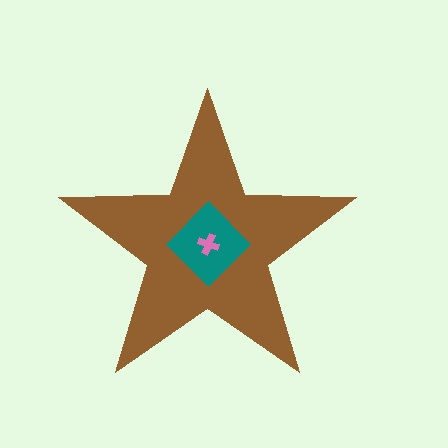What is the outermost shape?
The brown star.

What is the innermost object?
The pink cross.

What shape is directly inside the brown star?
The teal diamond.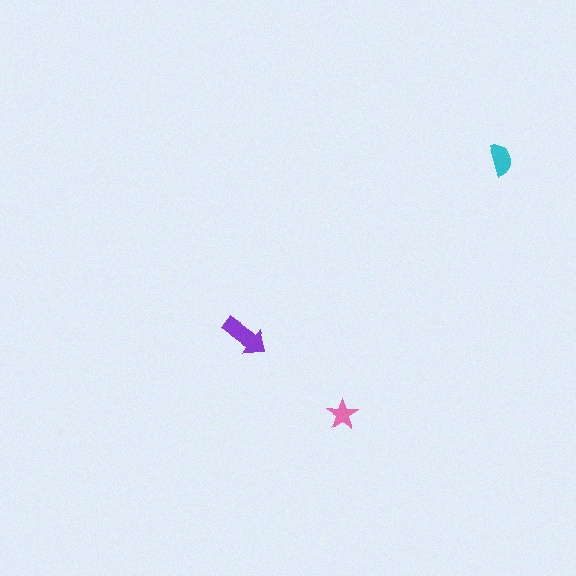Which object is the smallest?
The pink star.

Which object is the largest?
The purple arrow.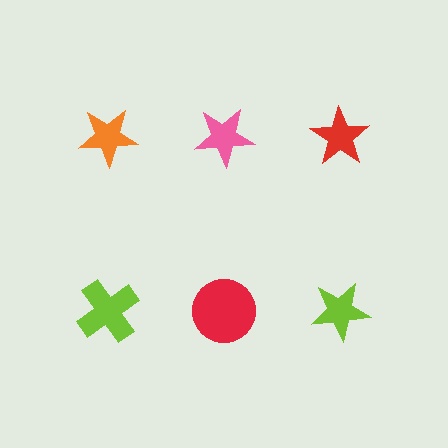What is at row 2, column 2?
A red circle.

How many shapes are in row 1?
3 shapes.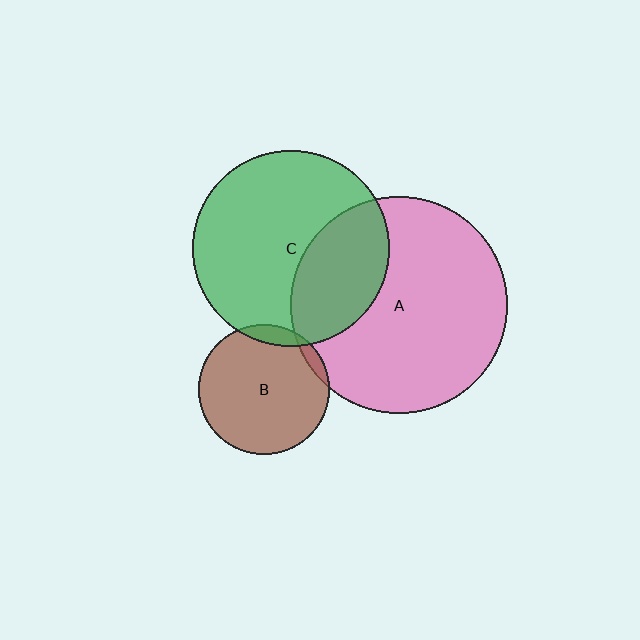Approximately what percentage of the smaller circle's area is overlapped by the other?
Approximately 10%.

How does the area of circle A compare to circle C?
Approximately 1.2 times.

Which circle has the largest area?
Circle A (pink).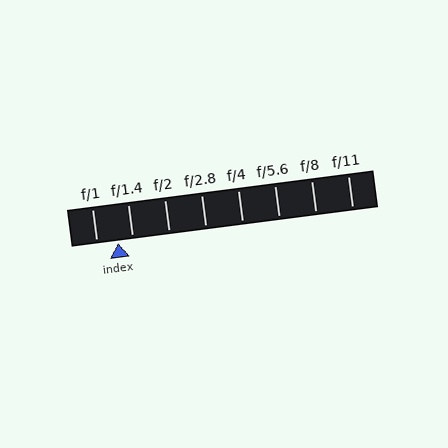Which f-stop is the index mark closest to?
The index mark is closest to f/1.4.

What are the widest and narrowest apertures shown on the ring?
The widest aperture shown is f/1 and the narrowest is f/11.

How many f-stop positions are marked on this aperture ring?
There are 8 f-stop positions marked.